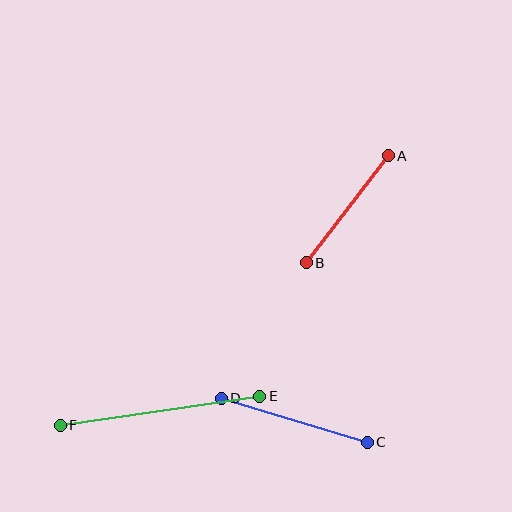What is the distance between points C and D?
The distance is approximately 153 pixels.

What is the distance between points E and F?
The distance is approximately 201 pixels.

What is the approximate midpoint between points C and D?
The midpoint is at approximately (294, 420) pixels.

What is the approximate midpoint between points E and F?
The midpoint is at approximately (160, 411) pixels.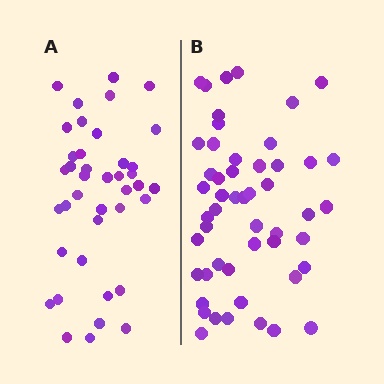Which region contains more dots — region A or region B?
Region B (the right region) has more dots.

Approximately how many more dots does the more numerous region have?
Region B has roughly 12 or so more dots than region A.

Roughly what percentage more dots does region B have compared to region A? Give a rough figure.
About 30% more.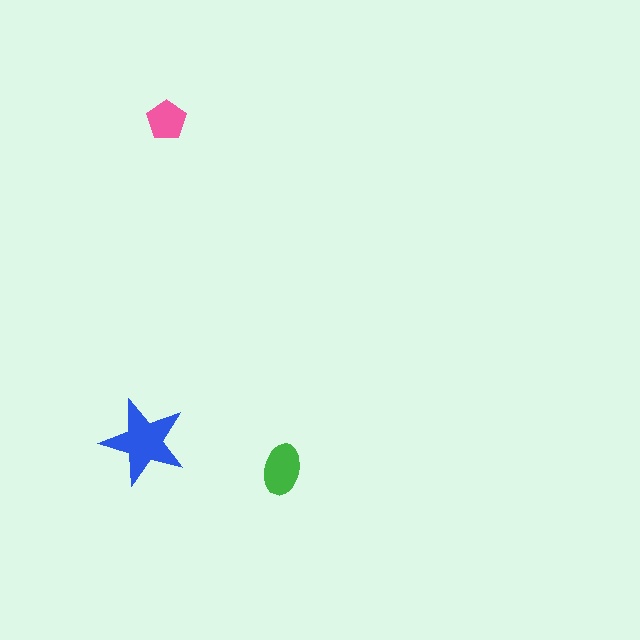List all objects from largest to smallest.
The blue star, the green ellipse, the pink pentagon.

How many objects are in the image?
There are 3 objects in the image.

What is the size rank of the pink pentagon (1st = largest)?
3rd.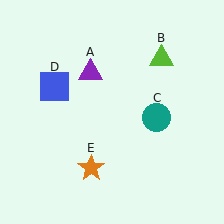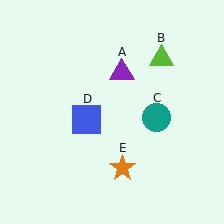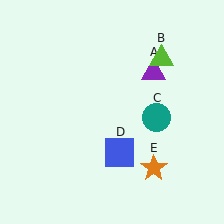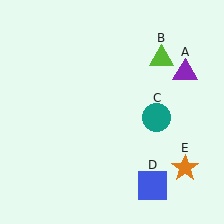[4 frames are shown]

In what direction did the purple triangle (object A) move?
The purple triangle (object A) moved right.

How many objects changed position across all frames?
3 objects changed position: purple triangle (object A), blue square (object D), orange star (object E).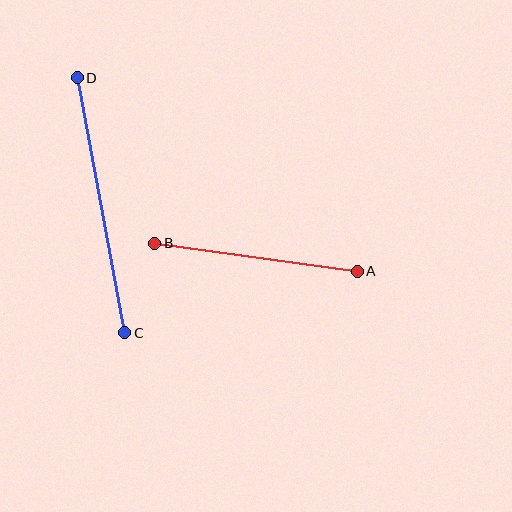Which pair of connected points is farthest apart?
Points C and D are farthest apart.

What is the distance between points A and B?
The distance is approximately 204 pixels.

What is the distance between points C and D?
The distance is approximately 260 pixels.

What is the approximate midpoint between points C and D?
The midpoint is at approximately (101, 205) pixels.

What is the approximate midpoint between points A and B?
The midpoint is at approximately (256, 257) pixels.